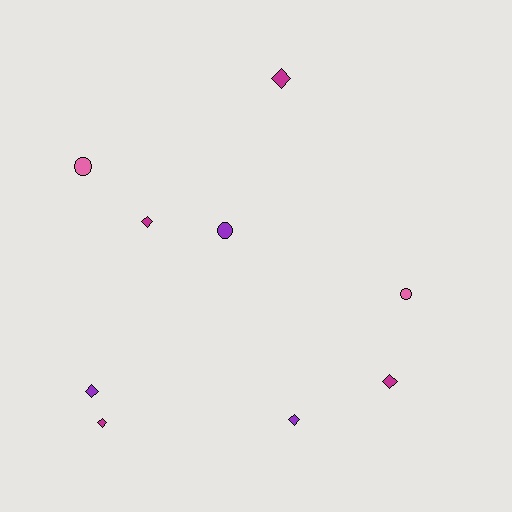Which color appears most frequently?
Magenta, with 4 objects.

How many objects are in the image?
There are 9 objects.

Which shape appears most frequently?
Diamond, with 6 objects.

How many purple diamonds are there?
There are 2 purple diamonds.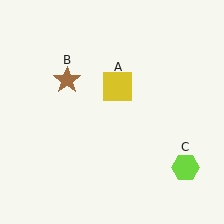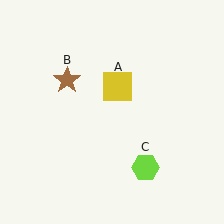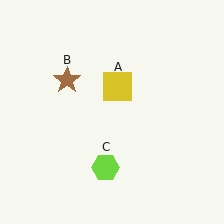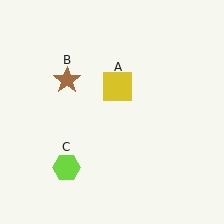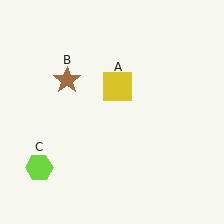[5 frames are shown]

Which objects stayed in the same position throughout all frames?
Yellow square (object A) and brown star (object B) remained stationary.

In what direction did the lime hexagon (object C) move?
The lime hexagon (object C) moved left.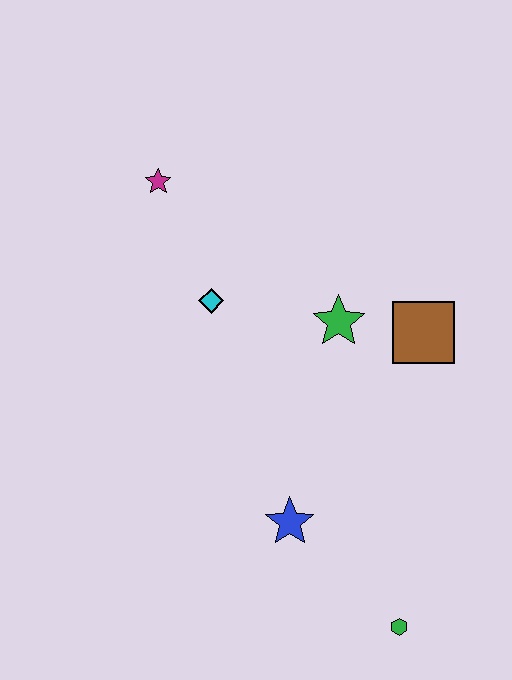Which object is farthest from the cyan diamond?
The green hexagon is farthest from the cyan diamond.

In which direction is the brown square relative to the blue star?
The brown square is above the blue star.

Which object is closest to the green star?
The brown square is closest to the green star.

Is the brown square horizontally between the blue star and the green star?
No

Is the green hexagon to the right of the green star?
Yes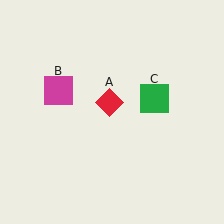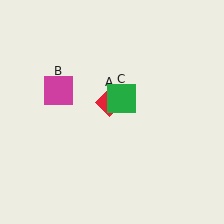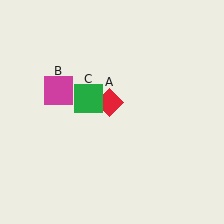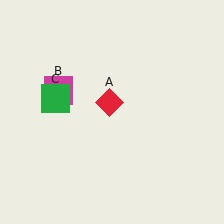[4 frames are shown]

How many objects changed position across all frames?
1 object changed position: green square (object C).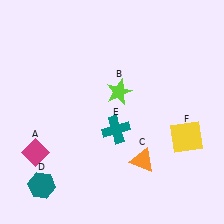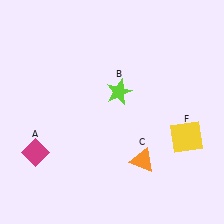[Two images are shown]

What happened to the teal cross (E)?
The teal cross (E) was removed in Image 2. It was in the bottom-right area of Image 1.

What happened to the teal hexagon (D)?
The teal hexagon (D) was removed in Image 2. It was in the bottom-left area of Image 1.